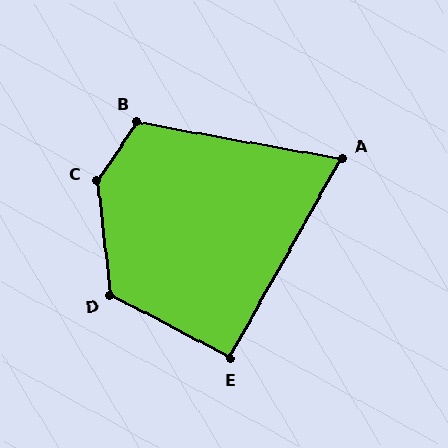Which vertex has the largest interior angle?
C, at approximately 139 degrees.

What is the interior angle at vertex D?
Approximately 125 degrees (obtuse).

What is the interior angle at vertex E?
Approximately 92 degrees (approximately right).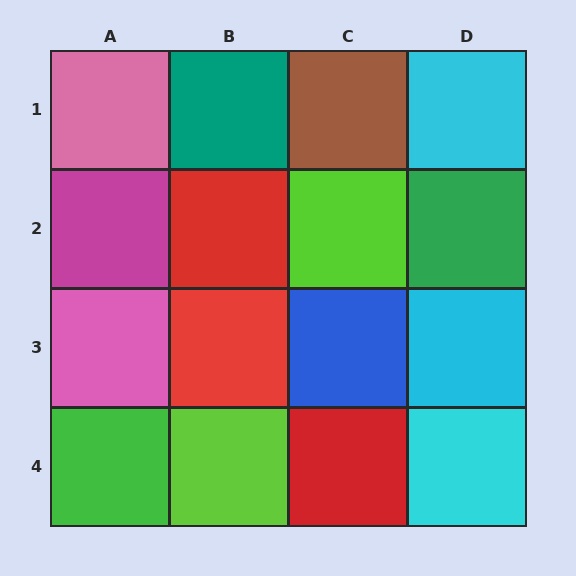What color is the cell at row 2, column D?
Green.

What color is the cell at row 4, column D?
Cyan.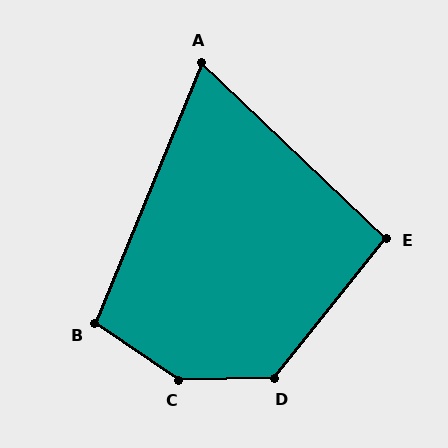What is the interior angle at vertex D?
Approximately 129 degrees (obtuse).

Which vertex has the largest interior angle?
C, at approximately 145 degrees.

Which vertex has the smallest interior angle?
A, at approximately 69 degrees.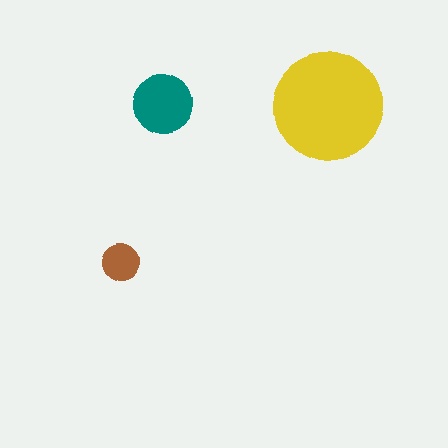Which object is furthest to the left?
The brown circle is leftmost.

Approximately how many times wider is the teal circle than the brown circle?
About 1.5 times wider.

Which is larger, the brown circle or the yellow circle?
The yellow one.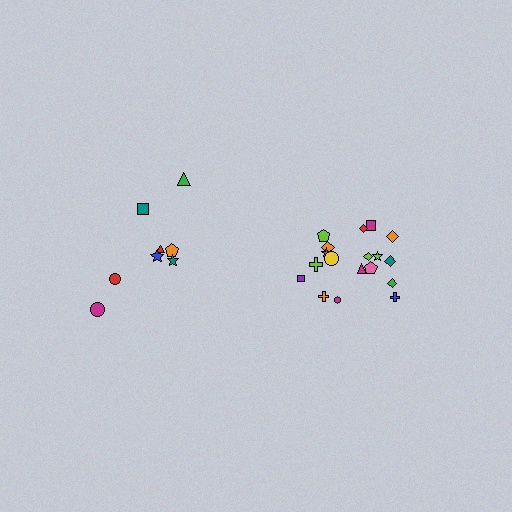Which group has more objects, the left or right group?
The right group.